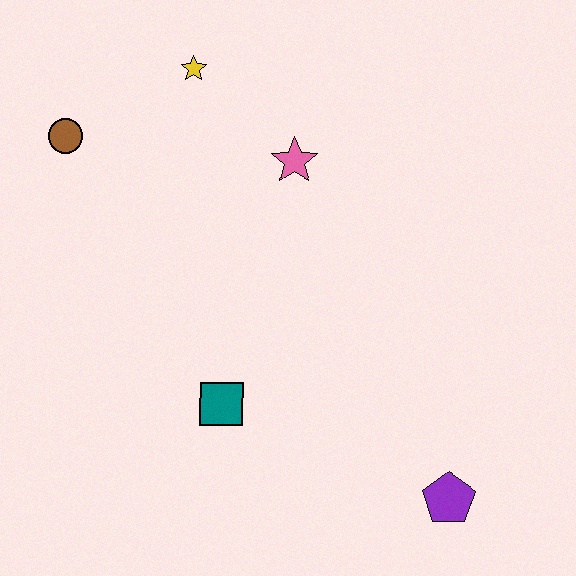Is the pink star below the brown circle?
Yes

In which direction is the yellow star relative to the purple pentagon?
The yellow star is above the purple pentagon.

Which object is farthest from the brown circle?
The purple pentagon is farthest from the brown circle.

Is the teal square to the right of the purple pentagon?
No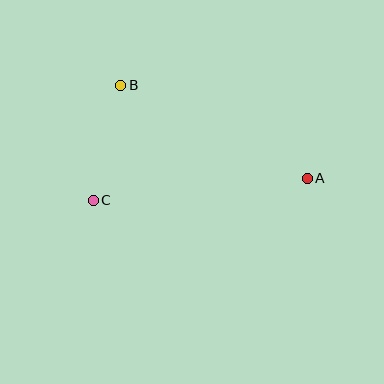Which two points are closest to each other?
Points B and C are closest to each other.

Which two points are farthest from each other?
Points A and C are farthest from each other.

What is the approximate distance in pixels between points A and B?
The distance between A and B is approximately 208 pixels.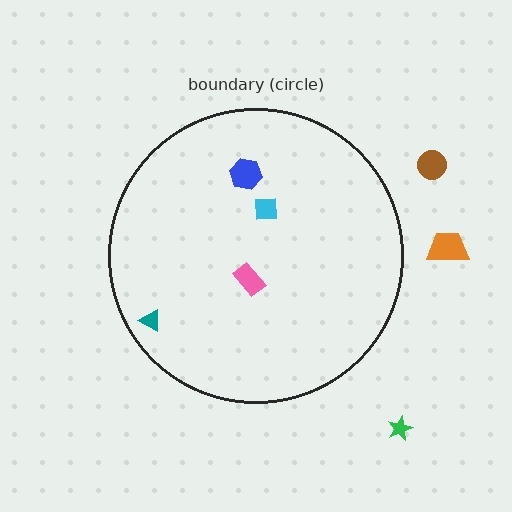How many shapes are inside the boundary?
4 inside, 3 outside.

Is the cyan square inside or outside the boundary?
Inside.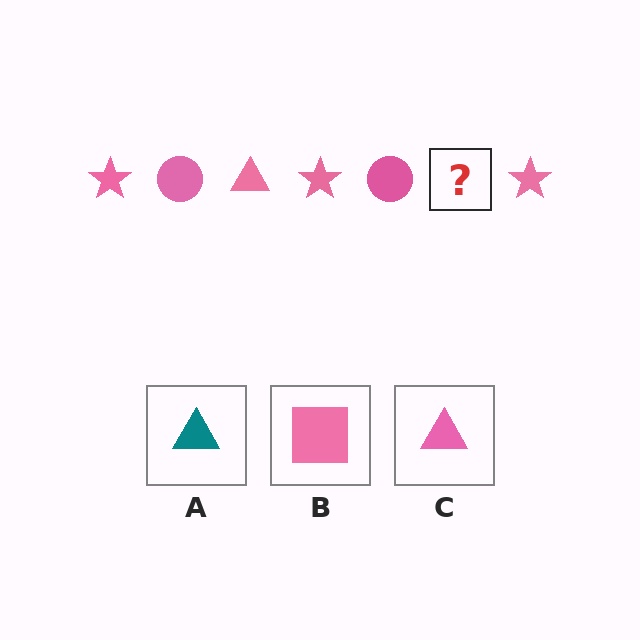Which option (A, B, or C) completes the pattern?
C.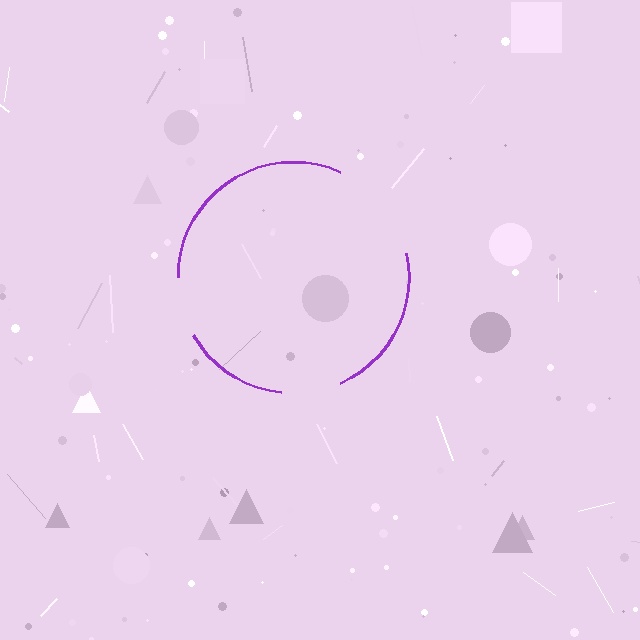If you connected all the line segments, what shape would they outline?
They would outline a circle.